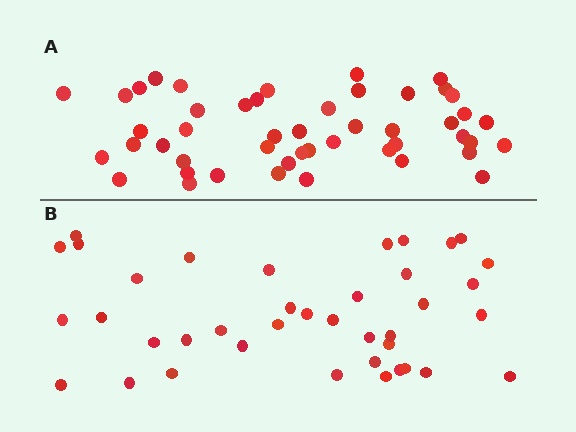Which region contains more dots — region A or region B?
Region A (the top region) has more dots.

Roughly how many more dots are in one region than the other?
Region A has roughly 8 or so more dots than region B.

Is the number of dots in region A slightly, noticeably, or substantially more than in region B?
Region A has only slightly more — the two regions are fairly close. The ratio is roughly 1.2 to 1.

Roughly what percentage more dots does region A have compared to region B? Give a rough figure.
About 25% more.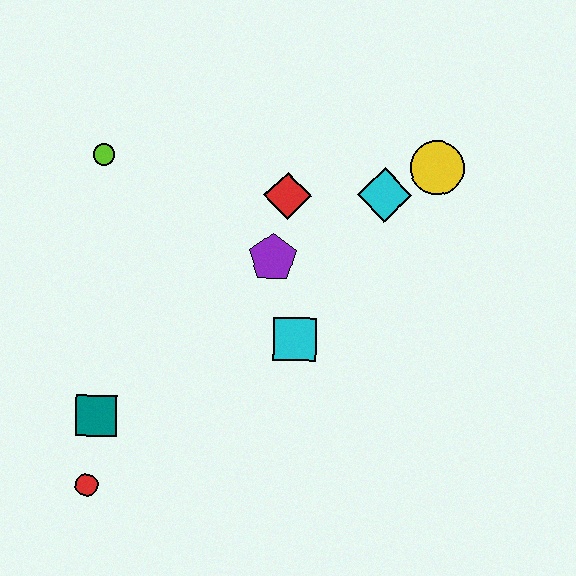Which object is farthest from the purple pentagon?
The red circle is farthest from the purple pentagon.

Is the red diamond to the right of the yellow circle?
No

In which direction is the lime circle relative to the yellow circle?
The lime circle is to the left of the yellow circle.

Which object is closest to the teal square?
The red circle is closest to the teal square.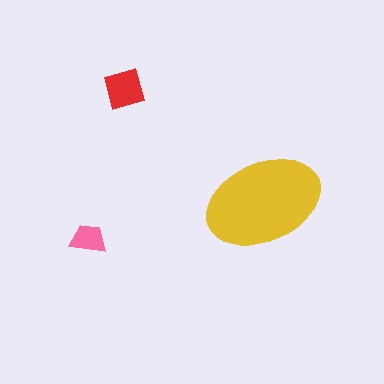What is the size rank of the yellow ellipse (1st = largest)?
1st.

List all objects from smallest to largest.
The pink trapezoid, the red square, the yellow ellipse.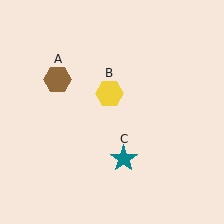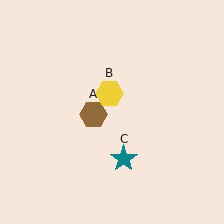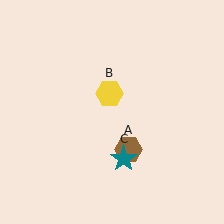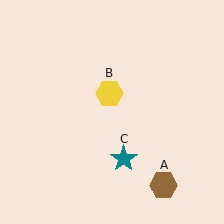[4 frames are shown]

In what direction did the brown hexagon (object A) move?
The brown hexagon (object A) moved down and to the right.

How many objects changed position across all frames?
1 object changed position: brown hexagon (object A).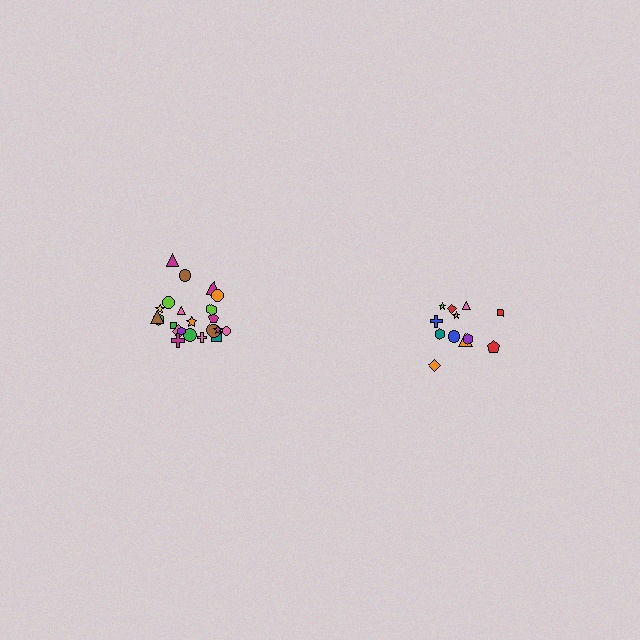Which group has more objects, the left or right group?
The left group.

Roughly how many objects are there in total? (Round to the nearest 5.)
Roughly 35 objects in total.